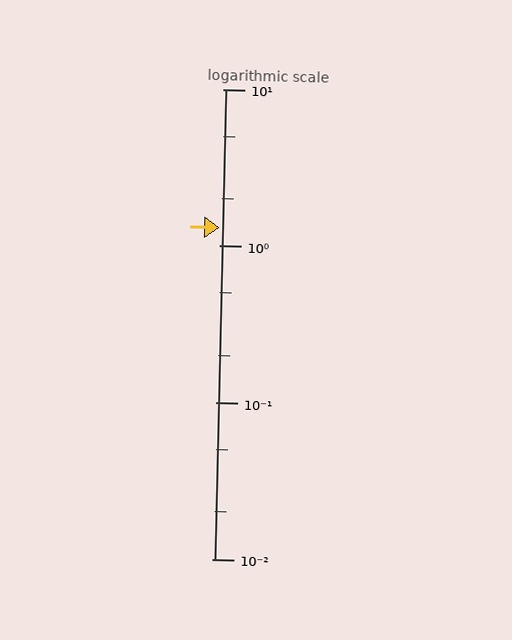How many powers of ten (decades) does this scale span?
The scale spans 3 decades, from 0.01 to 10.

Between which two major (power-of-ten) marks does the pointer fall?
The pointer is between 1 and 10.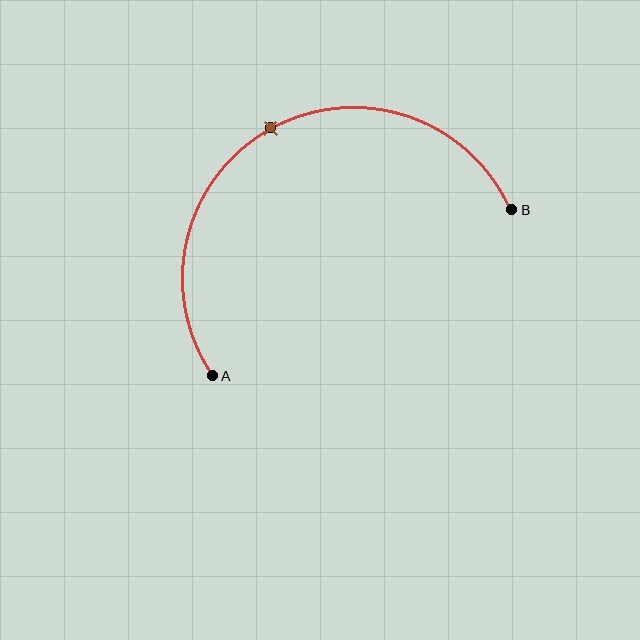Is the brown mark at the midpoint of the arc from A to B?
Yes. The brown mark lies on the arc at equal arc-length from both A and B — it is the arc midpoint.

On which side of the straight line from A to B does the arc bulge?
The arc bulges above the straight line connecting A and B.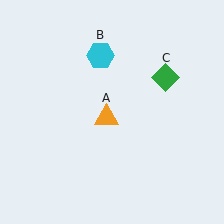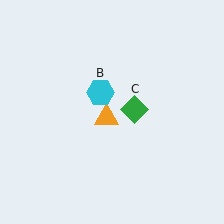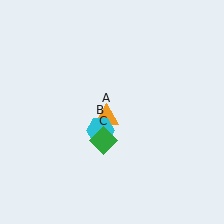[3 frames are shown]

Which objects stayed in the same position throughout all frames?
Orange triangle (object A) remained stationary.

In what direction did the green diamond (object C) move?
The green diamond (object C) moved down and to the left.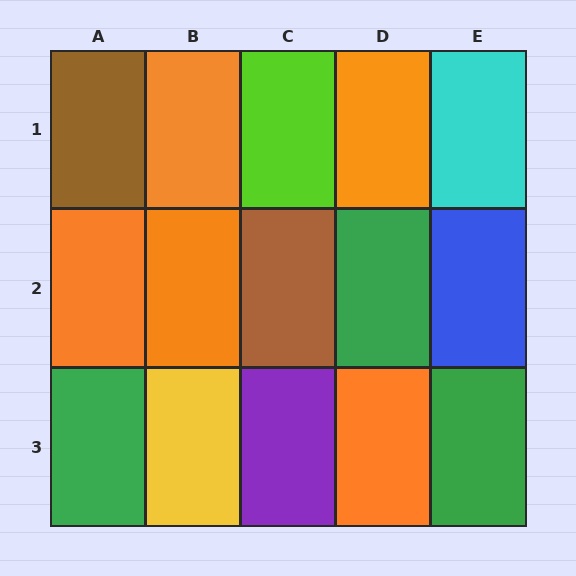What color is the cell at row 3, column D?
Orange.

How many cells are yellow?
1 cell is yellow.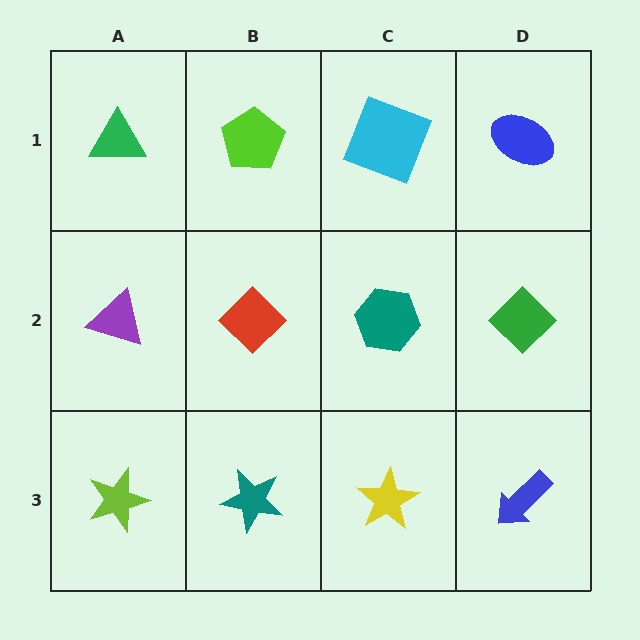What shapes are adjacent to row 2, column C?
A cyan square (row 1, column C), a yellow star (row 3, column C), a red diamond (row 2, column B), a green diamond (row 2, column D).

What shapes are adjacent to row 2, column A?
A green triangle (row 1, column A), a lime star (row 3, column A), a red diamond (row 2, column B).